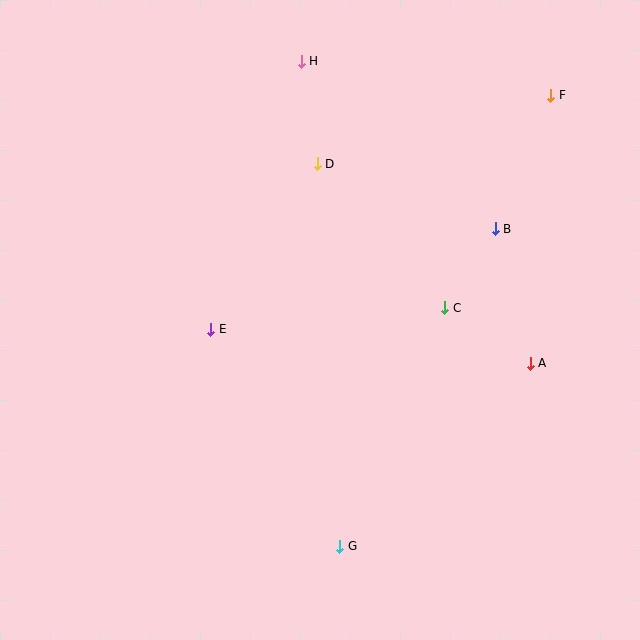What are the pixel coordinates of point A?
Point A is at (530, 363).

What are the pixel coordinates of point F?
Point F is at (551, 95).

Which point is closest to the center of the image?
Point E at (211, 329) is closest to the center.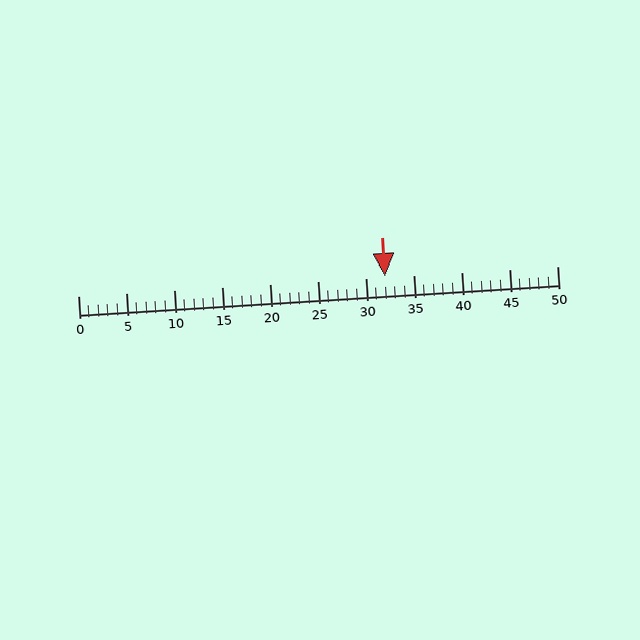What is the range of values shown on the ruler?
The ruler shows values from 0 to 50.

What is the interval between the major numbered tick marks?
The major tick marks are spaced 5 units apart.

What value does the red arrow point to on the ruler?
The red arrow points to approximately 32.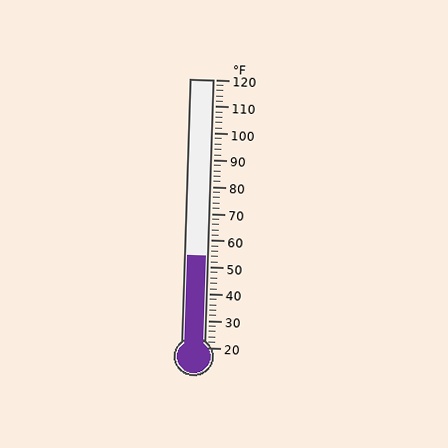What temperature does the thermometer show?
The thermometer shows approximately 54°F.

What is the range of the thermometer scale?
The thermometer scale ranges from 20°F to 120°F.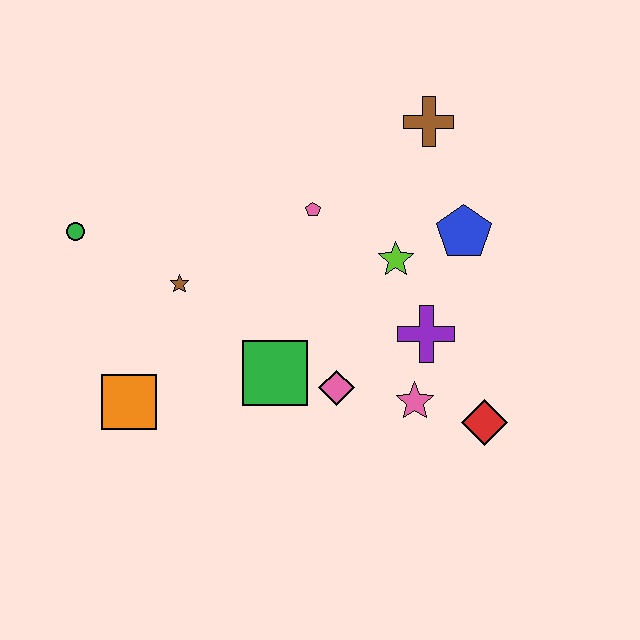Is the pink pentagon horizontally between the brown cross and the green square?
Yes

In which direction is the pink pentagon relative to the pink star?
The pink pentagon is above the pink star.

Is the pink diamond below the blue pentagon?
Yes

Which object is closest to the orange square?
The brown star is closest to the orange square.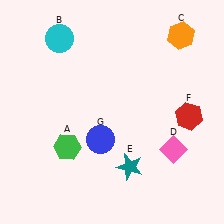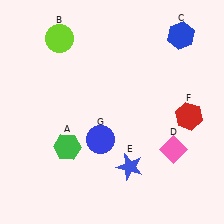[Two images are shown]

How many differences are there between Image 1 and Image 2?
There are 3 differences between the two images.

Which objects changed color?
B changed from cyan to lime. C changed from orange to blue. E changed from teal to blue.